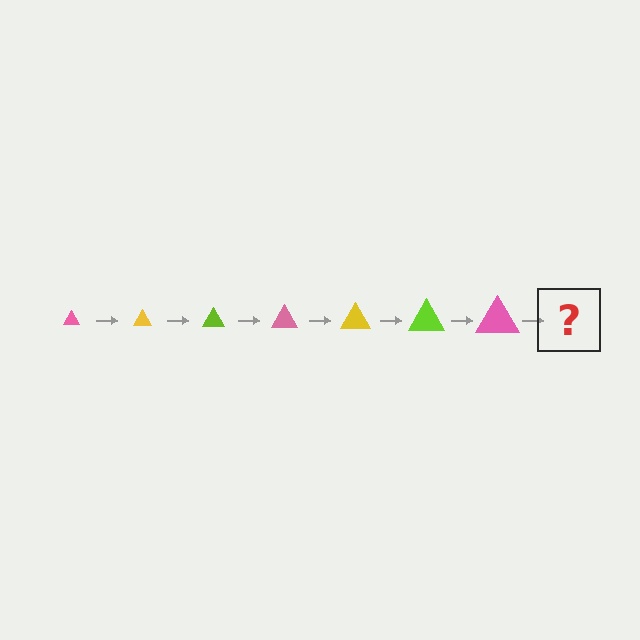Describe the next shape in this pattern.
It should be a yellow triangle, larger than the previous one.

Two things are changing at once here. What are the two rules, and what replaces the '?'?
The two rules are that the triangle grows larger each step and the color cycles through pink, yellow, and lime. The '?' should be a yellow triangle, larger than the previous one.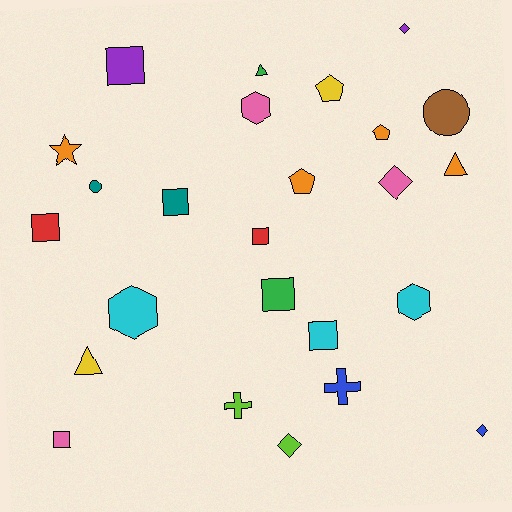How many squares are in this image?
There are 7 squares.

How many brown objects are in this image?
There is 1 brown object.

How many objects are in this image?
There are 25 objects.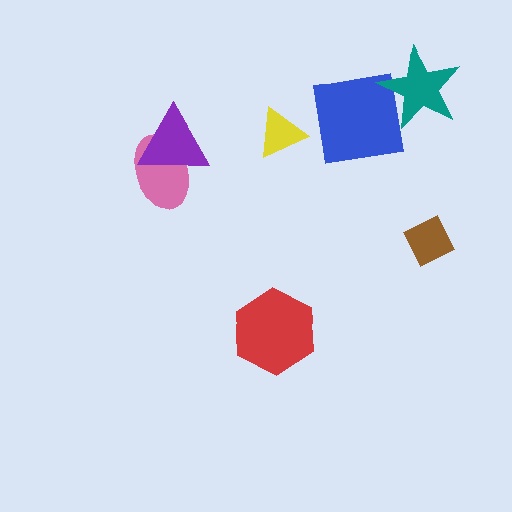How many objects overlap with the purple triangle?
1 object overlaps with the purple triangle.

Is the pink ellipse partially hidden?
Yes, it is partially covered by another shape.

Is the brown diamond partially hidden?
No, no other shape covers it.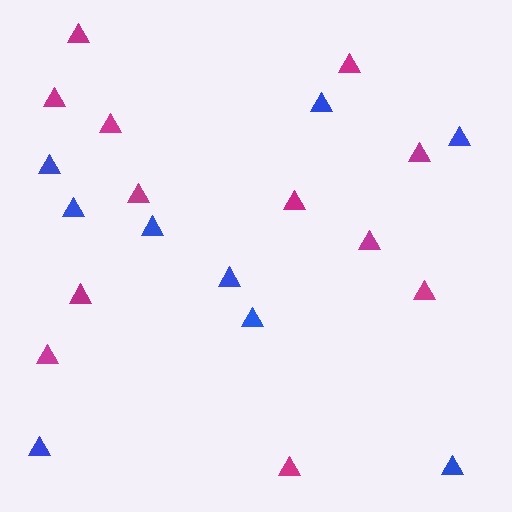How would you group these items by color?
There are 2 groups: one group of blue triangles (9) and one group of magenta triangles (12).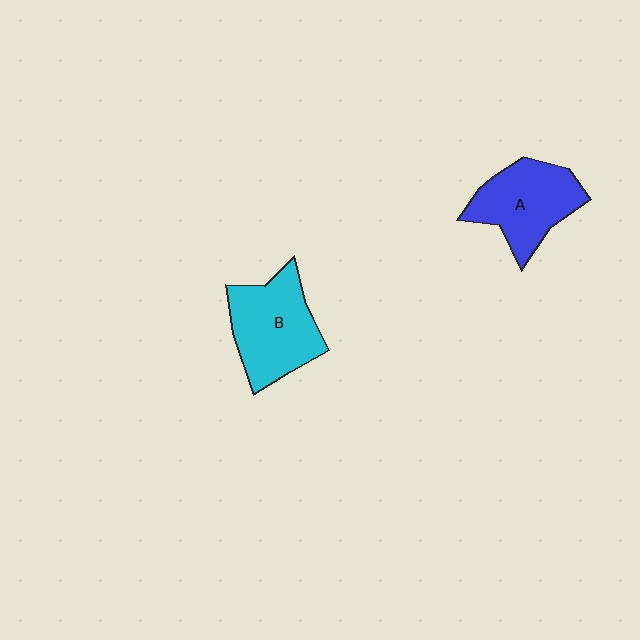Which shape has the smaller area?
Shape A (blue).